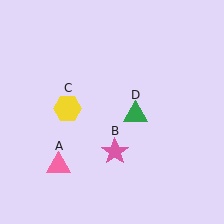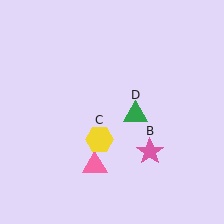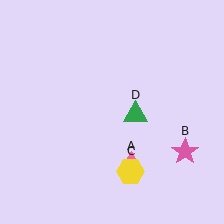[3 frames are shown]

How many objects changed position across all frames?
3 objects changed position: pink triangle (object A), pink star (object B), yellow hexagon (object C).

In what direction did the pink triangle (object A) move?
The pink triangle (object A) moved right.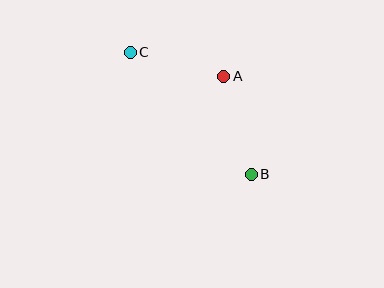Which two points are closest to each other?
Points A and C are closest to each other.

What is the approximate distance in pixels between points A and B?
The distance between A and B is approximately 102 pixels.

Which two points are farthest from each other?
Points B and C are farthest from each other.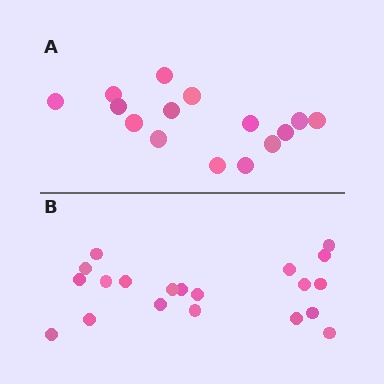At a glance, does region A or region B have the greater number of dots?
Region B (the bottom region) has more dots.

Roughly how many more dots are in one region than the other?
Region B has about 5 more dots than region A.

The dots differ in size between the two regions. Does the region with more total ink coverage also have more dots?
No. Region A has more total ink coverage because its dots are larger, but region B actually contains more individual dots. Total area can be misleading — the number of items is what matters here.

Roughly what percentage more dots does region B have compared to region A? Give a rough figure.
About 35% more.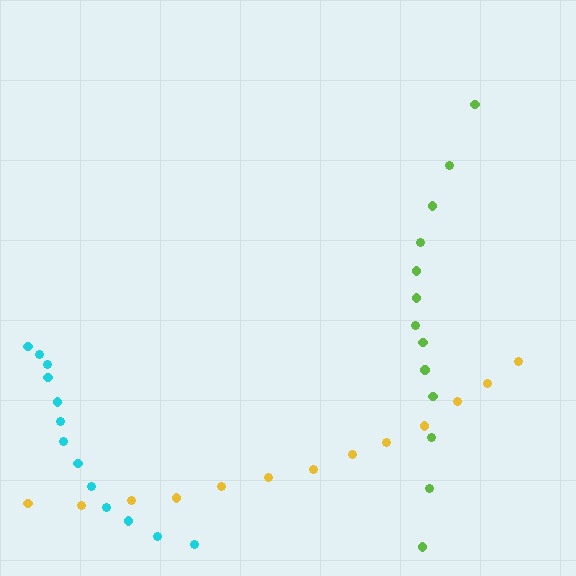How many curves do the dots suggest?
There are 3 distinct paths.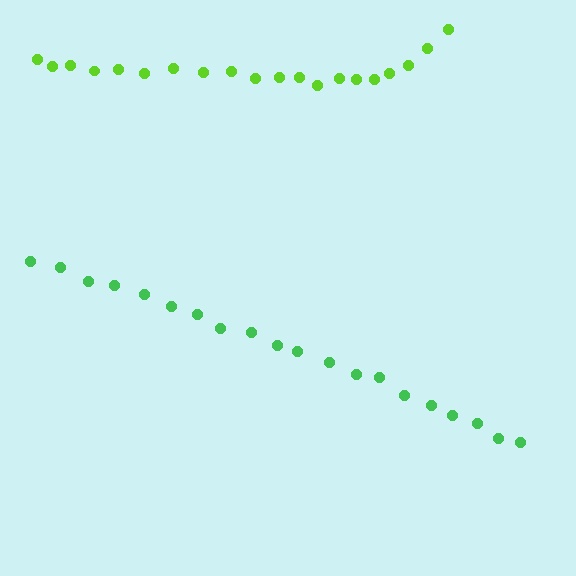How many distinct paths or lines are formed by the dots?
There are 2 distinct paths.